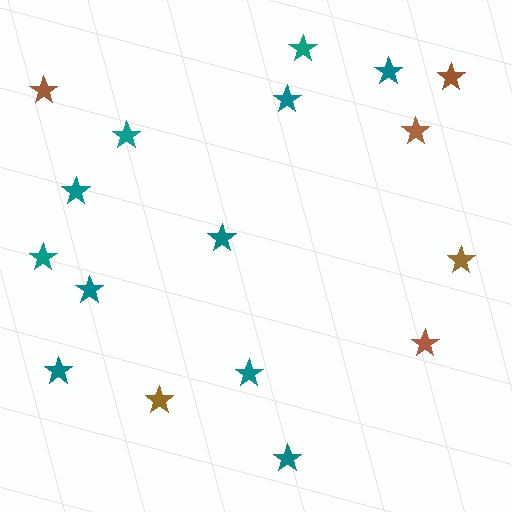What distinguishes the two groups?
There are 2 groups: one group of brown stars (6) and one group of teal stars (11).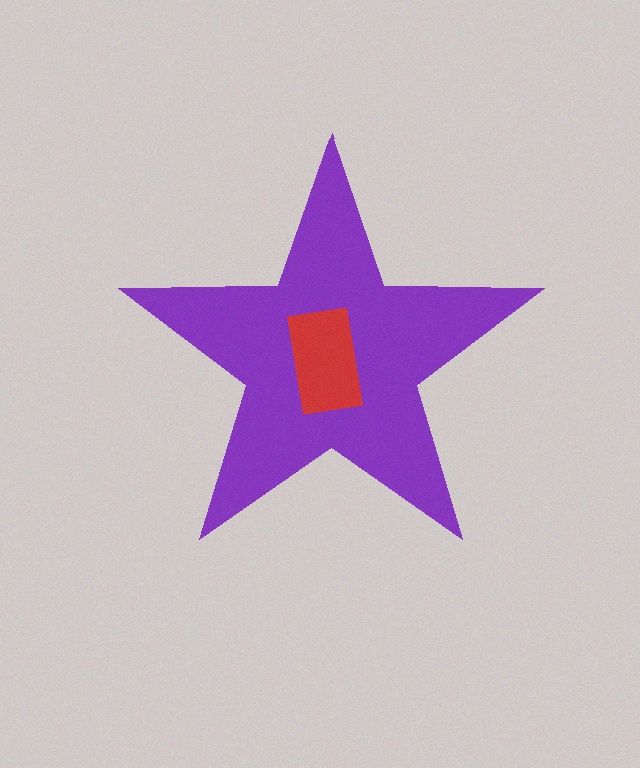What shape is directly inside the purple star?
The red rectangle.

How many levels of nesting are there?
2.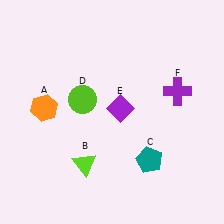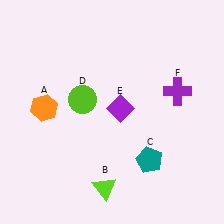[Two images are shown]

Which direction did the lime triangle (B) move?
The lime triangle (B) moved down.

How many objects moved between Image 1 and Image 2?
1 object moved between the two images.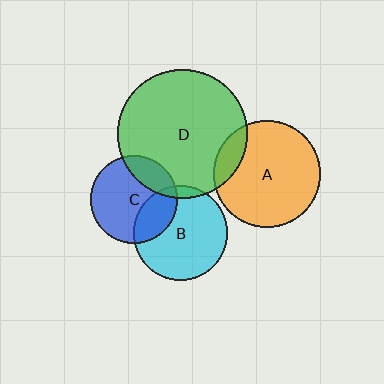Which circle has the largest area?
Circle D (green).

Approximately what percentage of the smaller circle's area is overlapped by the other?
Approximately 5%.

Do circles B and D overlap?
Yes.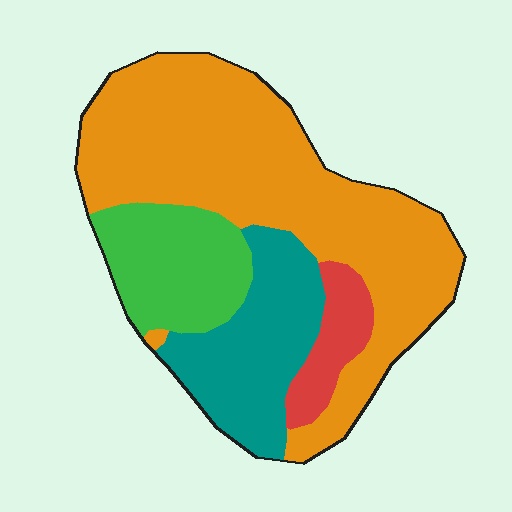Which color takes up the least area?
Red, at roughly 5%.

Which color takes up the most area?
Orange, at roughly 55%.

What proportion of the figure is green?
Green covers 17% of the figure.